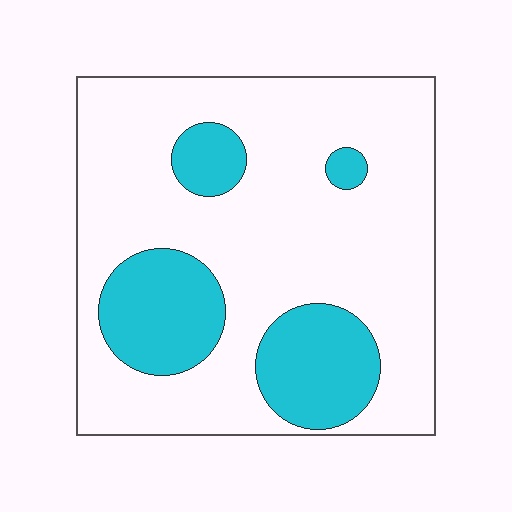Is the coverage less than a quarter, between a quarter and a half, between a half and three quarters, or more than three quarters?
Less than a quarter.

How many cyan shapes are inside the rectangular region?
4.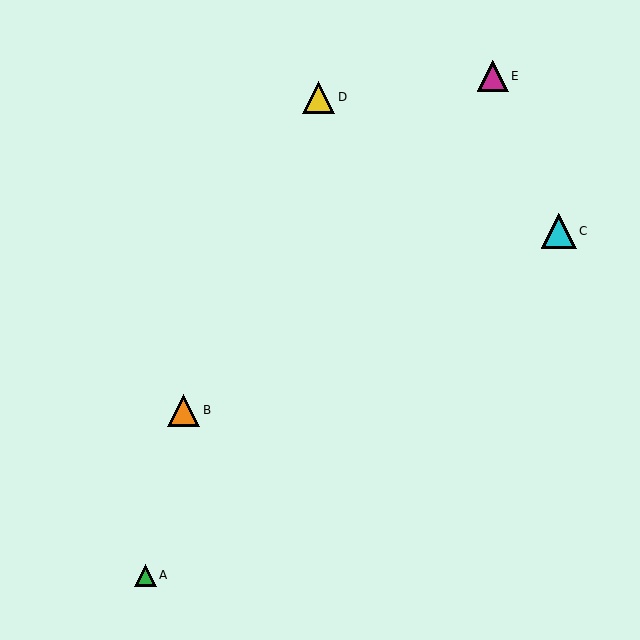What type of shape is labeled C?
Shape C is a cyan triangle.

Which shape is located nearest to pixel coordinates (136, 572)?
The green triangle (labeled A) at (145, 575) is nearest to that location.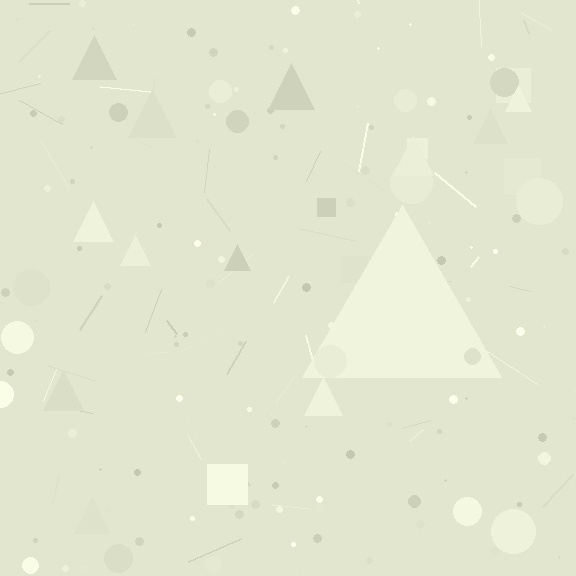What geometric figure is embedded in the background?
A triangle is embedded in the background.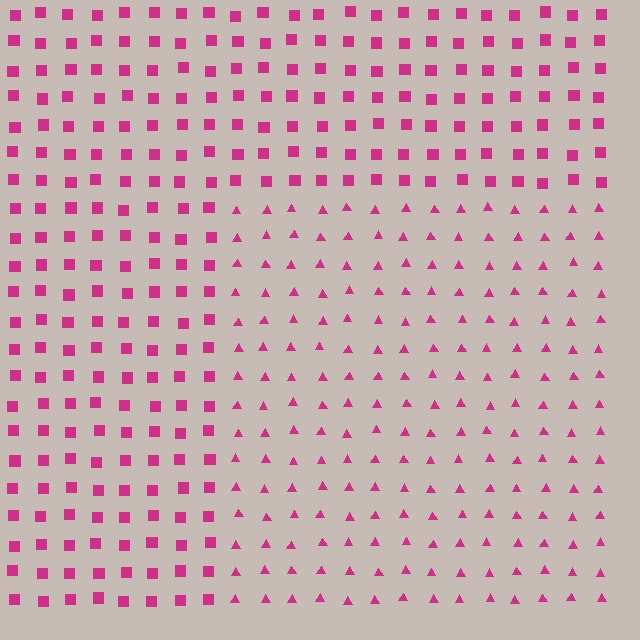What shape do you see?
I see a rectangle.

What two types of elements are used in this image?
The image uses triangles inside the rectangle region and squares outside it.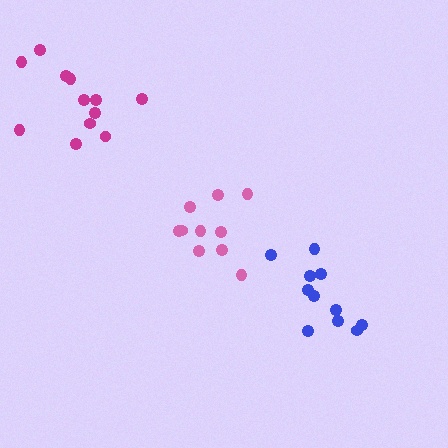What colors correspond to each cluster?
The clusters are colored: pink, magenta, blue.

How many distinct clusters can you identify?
There are 3 distinct clusters.